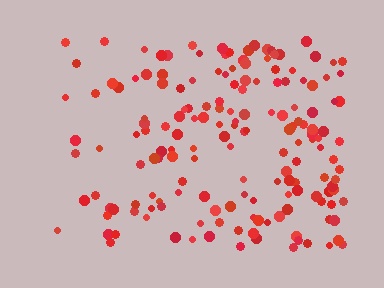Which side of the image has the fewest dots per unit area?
The left.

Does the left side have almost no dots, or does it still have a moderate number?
Still a moderate number, just noticeably fewer than the right.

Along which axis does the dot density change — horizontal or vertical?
Horizontal.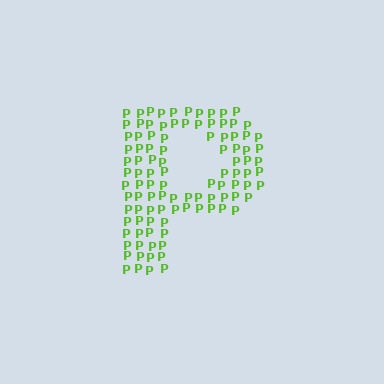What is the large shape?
The large shape is the letter P.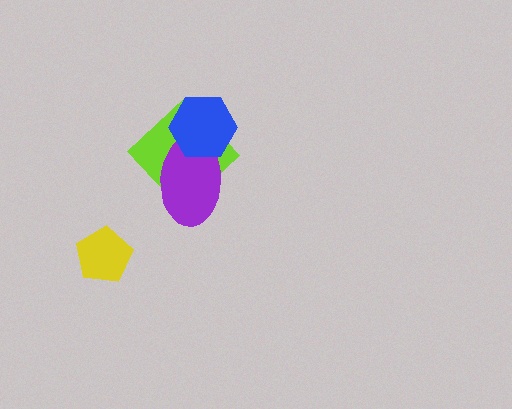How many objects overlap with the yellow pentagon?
0 objects overlap with the yellow pentagon.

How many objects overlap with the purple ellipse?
2 objects overlap with the purple ellipse.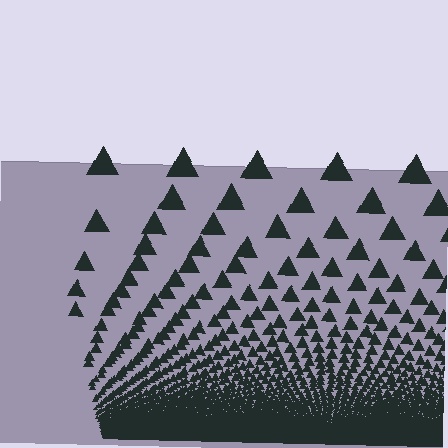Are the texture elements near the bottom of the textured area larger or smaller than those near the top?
Smaller. The gradient is inverted — elements near the bottom are smaller and denser.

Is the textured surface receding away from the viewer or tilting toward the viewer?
The surface appears to tilt toward the viewer. Texture elements get larger and sparser toward the top.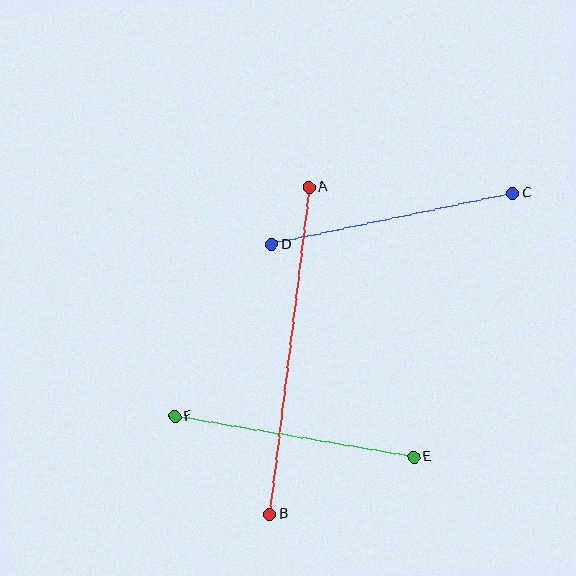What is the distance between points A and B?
The distance is approximately 330 pixels.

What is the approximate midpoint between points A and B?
The midpoint is at approximately (289, 351) pixels.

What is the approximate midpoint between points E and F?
The midpoint is at approximately (294, 436) pixels.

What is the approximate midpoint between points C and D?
The midpoint is at approximately (392, 219) pixels.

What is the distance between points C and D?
The distance is approximately 246 pixels.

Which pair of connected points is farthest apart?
Points A and B are farthest apart.